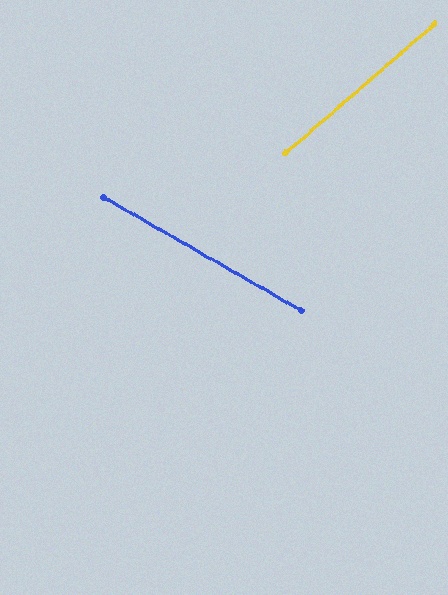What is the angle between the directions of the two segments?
Approximately 71 degrees.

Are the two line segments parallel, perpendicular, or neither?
Neither parallel nor perpendicular — they differ by about 71°.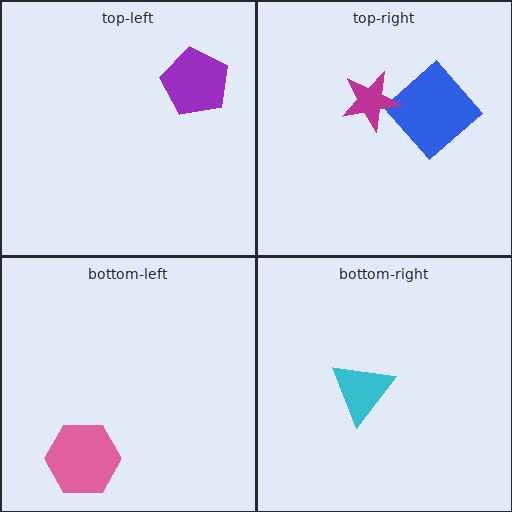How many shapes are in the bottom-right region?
1.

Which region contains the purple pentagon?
The top-left region.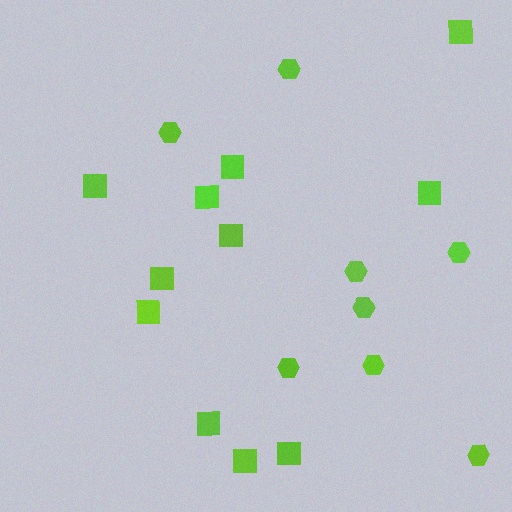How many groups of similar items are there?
There are 2 groups: one group of hexagons (8) and one group of squares (11).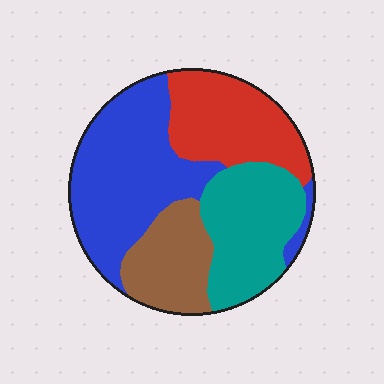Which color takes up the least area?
Brown, at roughly 15%.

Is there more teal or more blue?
Blue.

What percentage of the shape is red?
Red covers about 25% of the shape.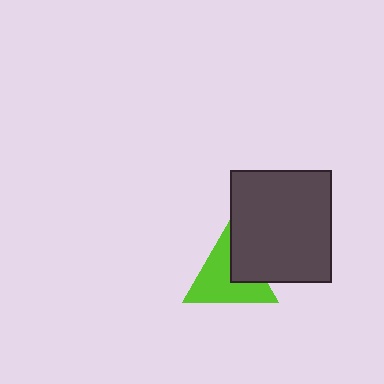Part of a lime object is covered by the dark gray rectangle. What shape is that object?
It is a triangle.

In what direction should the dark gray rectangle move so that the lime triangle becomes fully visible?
The dark gray rectangle should move toward the upper-right. That is the shortest direction to clear the overlap and leave the lime triangle fully visible.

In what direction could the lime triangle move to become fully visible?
The lime triangle could move toward the lower-left. That would shift it out from behind the dark gray rectangle entirely.